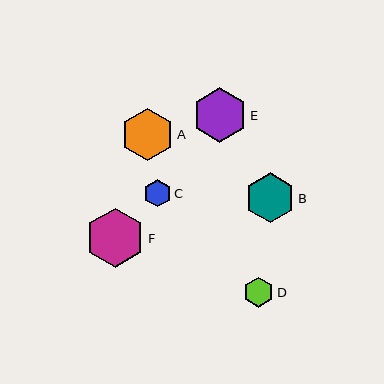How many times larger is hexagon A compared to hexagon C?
Hexagon A is approximately 1.9 times the size of hexagon C.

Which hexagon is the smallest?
Hexagon C is the smallest with a size of approximately 28 pixels.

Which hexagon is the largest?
Hexagon F is the largest with a size of approximately 59 pixels.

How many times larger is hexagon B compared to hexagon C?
Hexagon B is approximately 1.8 times the size of hexagon C.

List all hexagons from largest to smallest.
From largest to smallest: F, E, A, B, D, C.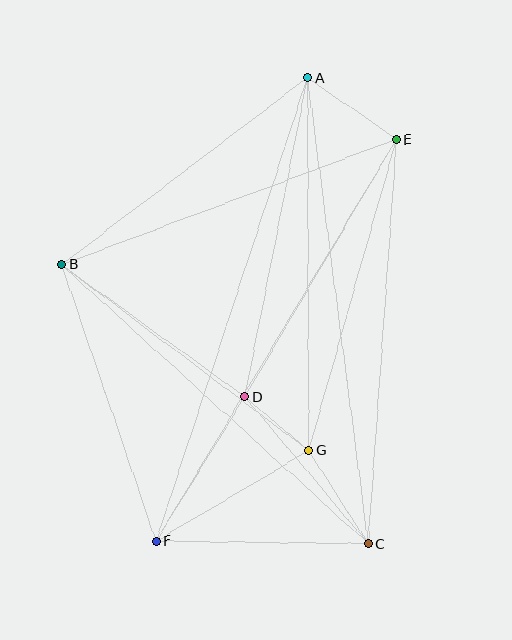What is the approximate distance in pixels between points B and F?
The distance between B and F is approximately 292 pixels.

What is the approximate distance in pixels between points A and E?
The distance between A and E is approximately 108 pixels.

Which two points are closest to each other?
Points D and G are closest to each other.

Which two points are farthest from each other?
Points A and F are farthest from each other.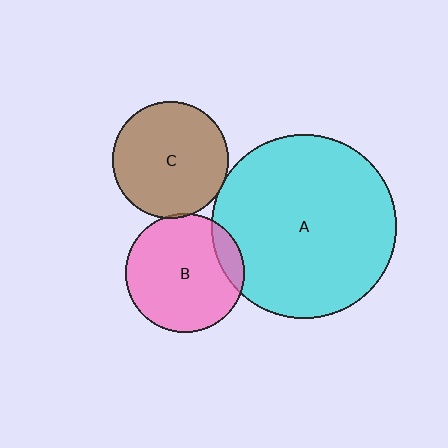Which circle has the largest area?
Circle A (cyan).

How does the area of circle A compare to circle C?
Approximately 2.5 times.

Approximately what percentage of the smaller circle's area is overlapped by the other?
Approximately 5%.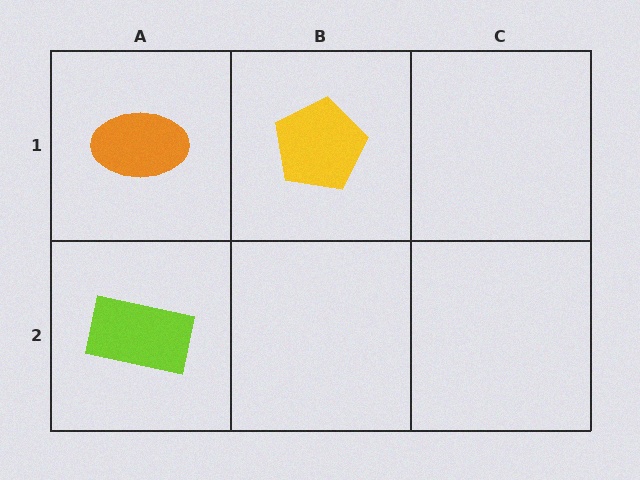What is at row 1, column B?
A yellow pentagon.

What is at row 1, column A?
An orange ellipse.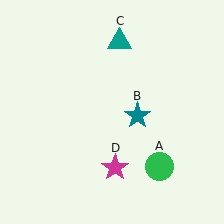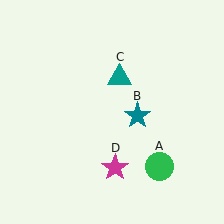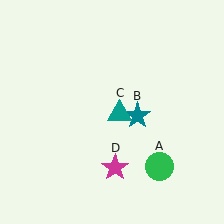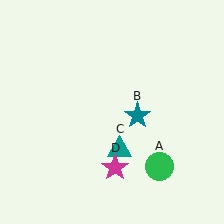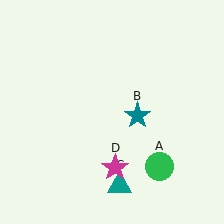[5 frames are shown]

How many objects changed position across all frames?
1 object changed position: teal triangle (object C).